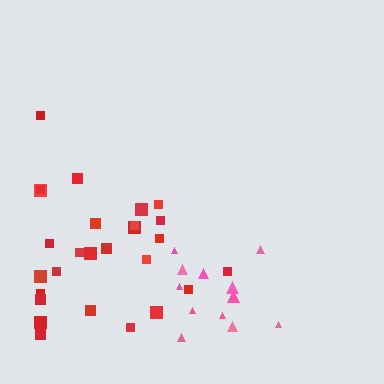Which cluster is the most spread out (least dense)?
Pink.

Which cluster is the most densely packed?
Red.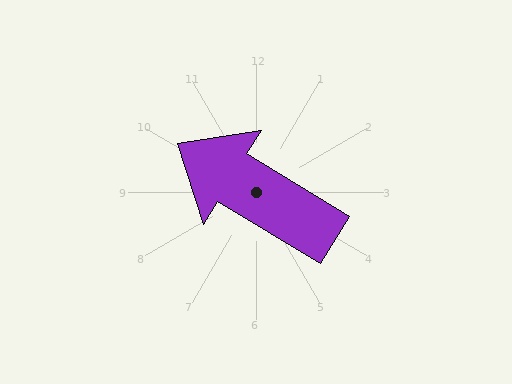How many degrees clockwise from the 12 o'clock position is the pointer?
Approximately 302 degrees.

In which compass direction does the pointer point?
Northwest.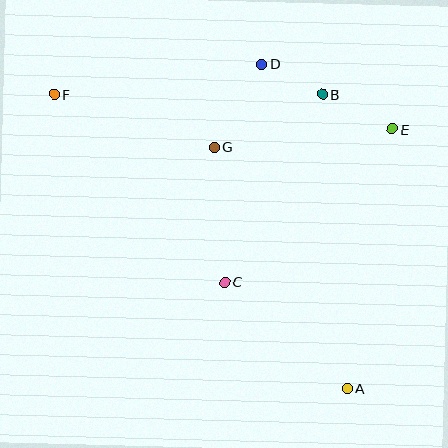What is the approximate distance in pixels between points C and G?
The distance between C and G is approximately 136 pixels.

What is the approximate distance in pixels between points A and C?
The distance between A and C is approximately 162 pixels.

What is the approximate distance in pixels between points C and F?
The distance between C and F is approximately 253 pixels.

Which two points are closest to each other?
Points B and D are closest to each other.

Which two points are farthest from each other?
Points A and F are farthest from each other.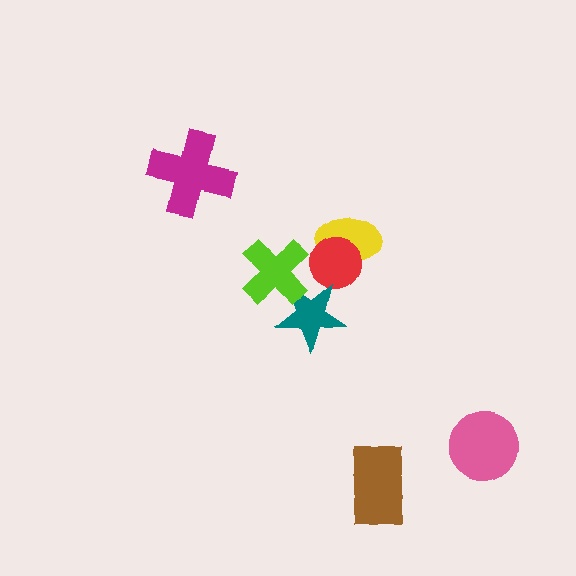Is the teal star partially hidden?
Yes, it is partially covered by another shape.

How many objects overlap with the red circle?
1 object overlaps with the red circle.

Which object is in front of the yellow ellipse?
The red circle is in front of the yellow ellipse.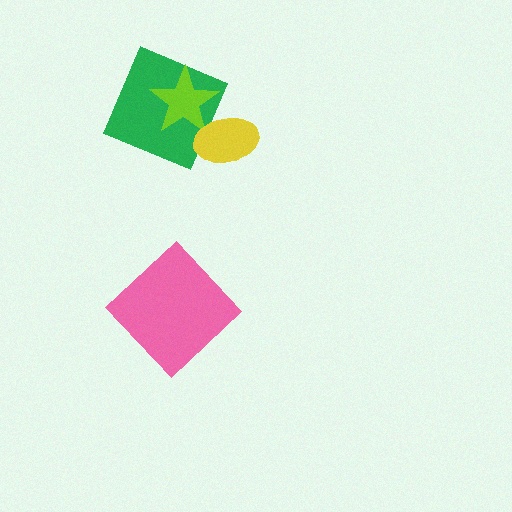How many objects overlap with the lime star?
2 objects overlap with the lime star.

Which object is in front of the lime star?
The yellow ellipse is in front of the lime star.